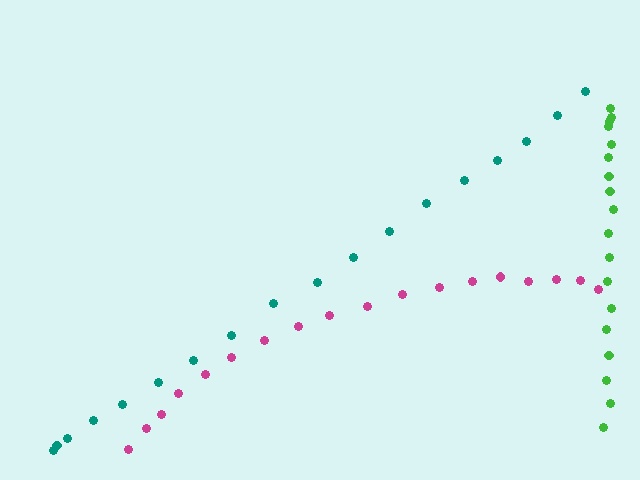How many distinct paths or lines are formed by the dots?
There are 3 distinct paths.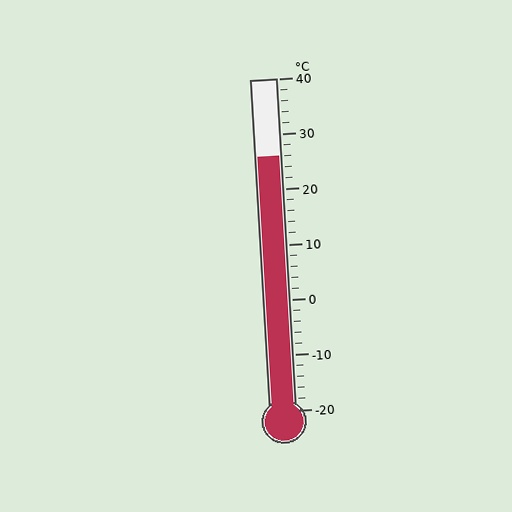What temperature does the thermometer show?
The thermometer shows approximately 26°C.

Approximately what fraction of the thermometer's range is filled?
The thermometer is filled to approximately 75% of its range.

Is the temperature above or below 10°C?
The temperature is above 10°C.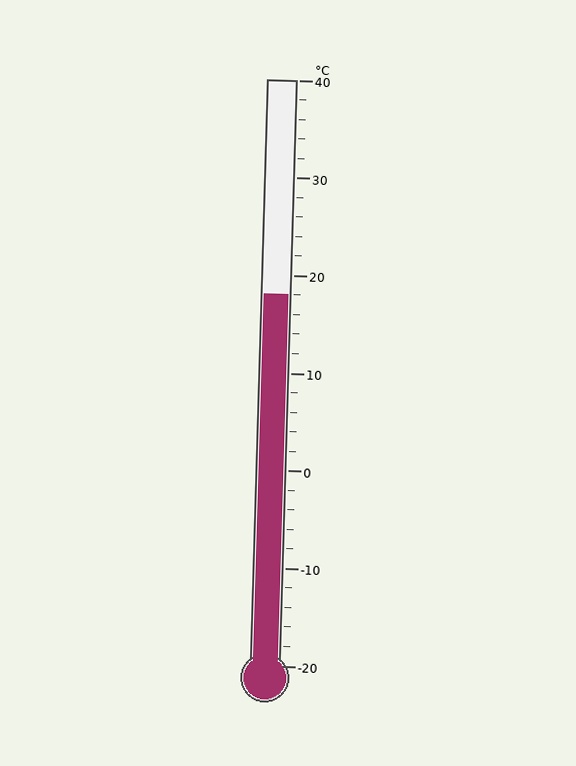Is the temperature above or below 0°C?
The temperature is above 0°C.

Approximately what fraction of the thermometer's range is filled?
The thermometer is filled to approximately 65% of its range.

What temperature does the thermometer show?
The thermometer shows approximately 18°C.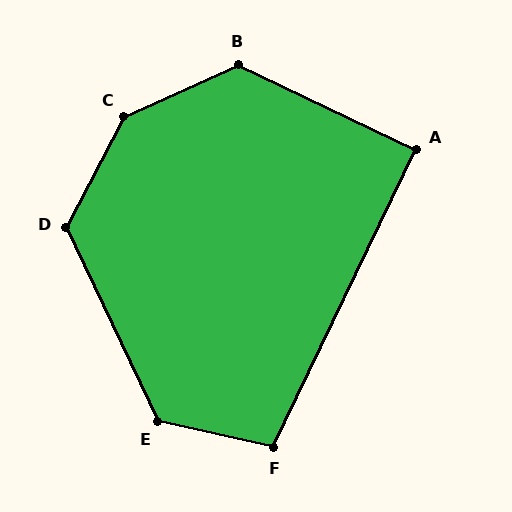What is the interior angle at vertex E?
Approximately 128 degrees (obtuse).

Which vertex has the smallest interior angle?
A, at approximately 90 degrees.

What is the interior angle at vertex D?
Approximately 127 degrees (obtuse).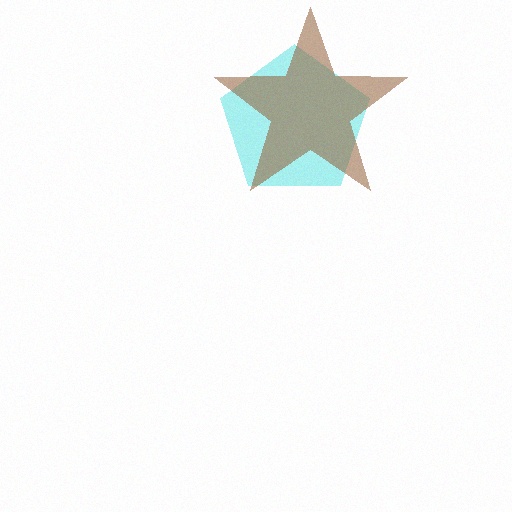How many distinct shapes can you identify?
There are 2 distinct shapes: a cyan pentagon, a brown star.